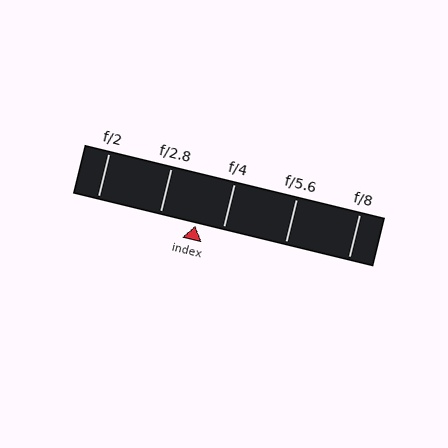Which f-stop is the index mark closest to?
The index mark is closest to f/4.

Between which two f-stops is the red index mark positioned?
The index mark is between f/2.8 and f/4.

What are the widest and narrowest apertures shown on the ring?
The widest aperture shown is f/2 and the narrowest is f/8.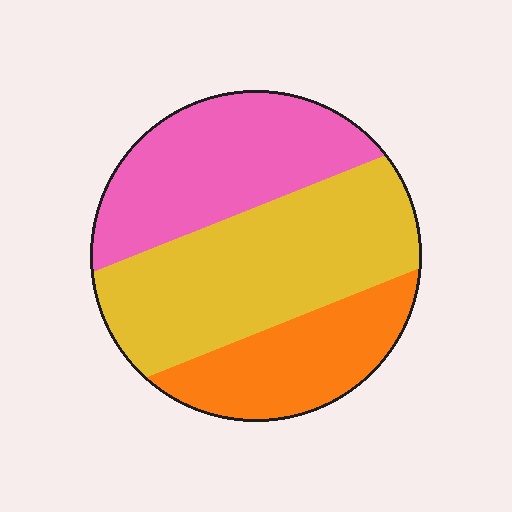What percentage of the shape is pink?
Pink covers about 35% of the shape.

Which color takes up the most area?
Yellow, at roughly 45%.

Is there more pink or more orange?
Pink.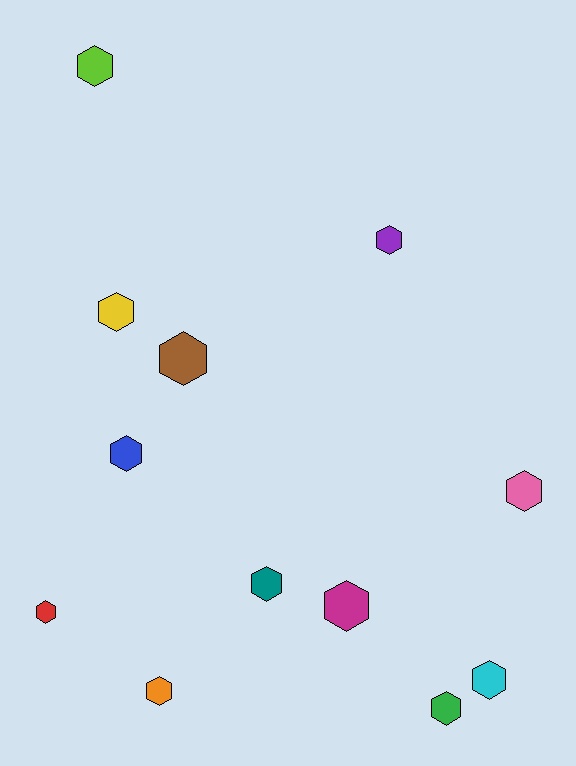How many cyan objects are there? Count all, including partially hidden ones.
There is 1 cyan object.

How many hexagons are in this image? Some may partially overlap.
There are 12 hexagons.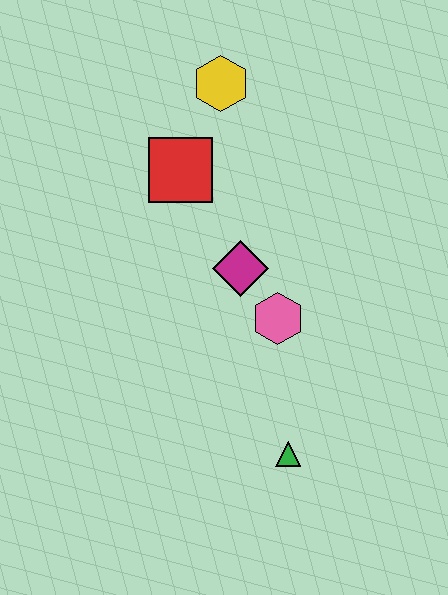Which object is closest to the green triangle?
The pink hexagon is closest to the green triangle.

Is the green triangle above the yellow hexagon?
No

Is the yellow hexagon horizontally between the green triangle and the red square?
Yes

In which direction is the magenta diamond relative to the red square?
The magenta diamond is below the red square.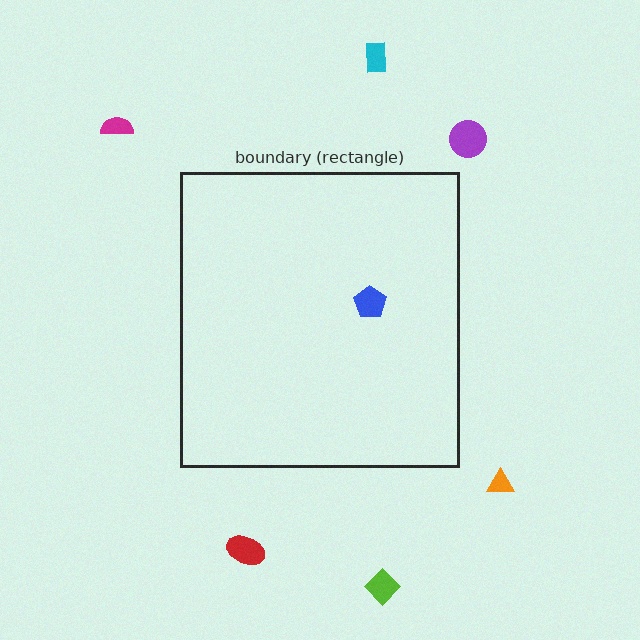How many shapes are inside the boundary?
1 inside, 6 outside.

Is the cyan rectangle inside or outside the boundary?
Outside.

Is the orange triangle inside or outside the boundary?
Outside.